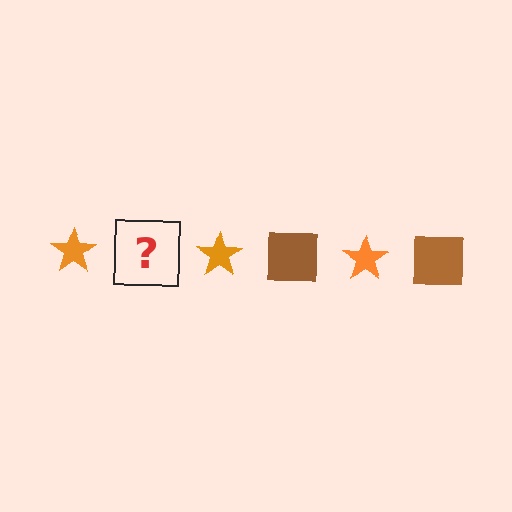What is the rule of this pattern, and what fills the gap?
The rule is that the pattern alternates between orange star and brown square. The gap should be filled with a brown square.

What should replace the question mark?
The question mark should be replaced with a brown square.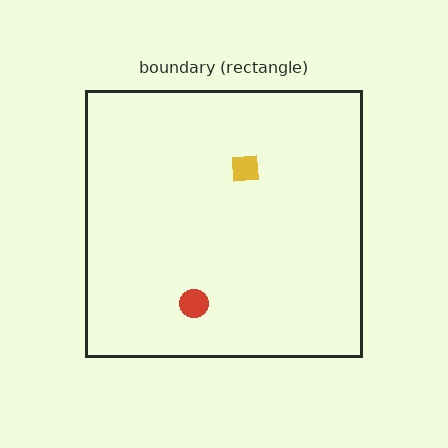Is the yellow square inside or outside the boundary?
Inside.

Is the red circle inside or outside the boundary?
Inside.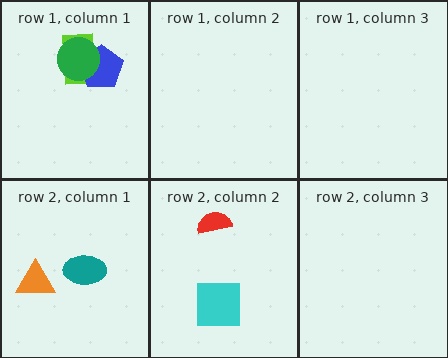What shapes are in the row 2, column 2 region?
The cyan square, the red semicircle.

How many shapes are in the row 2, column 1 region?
2.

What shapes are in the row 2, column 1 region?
The teal ellipse, the orange triangle.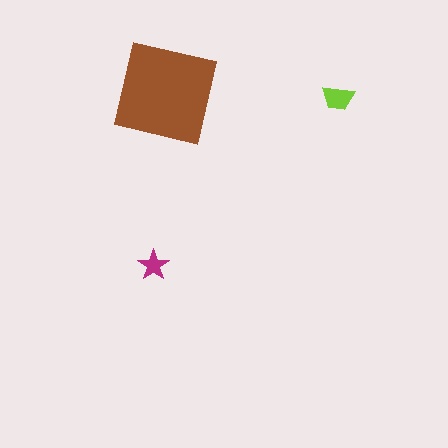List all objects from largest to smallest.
The brown square, the lime trapezoid, the magenta star.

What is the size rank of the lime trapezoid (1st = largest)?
2nd.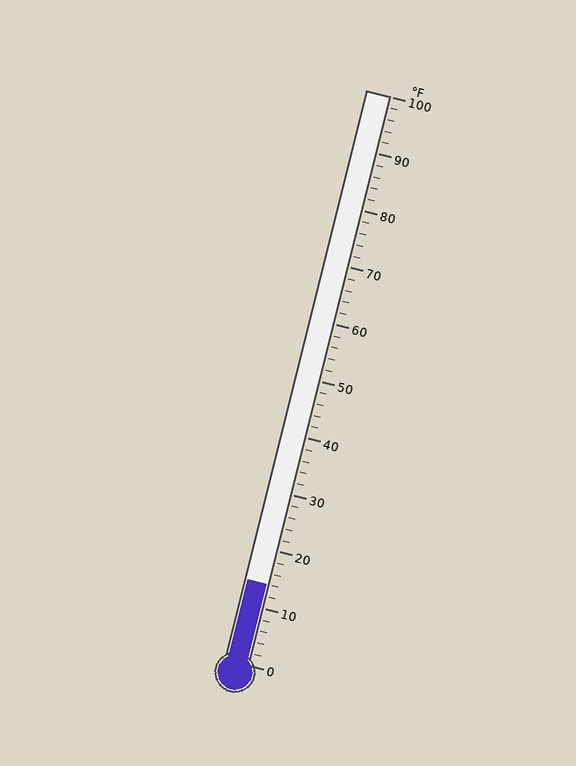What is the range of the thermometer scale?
The thermometer scale ranges from 0°F to 100°F.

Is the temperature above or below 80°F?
The temperature is below 80°F.